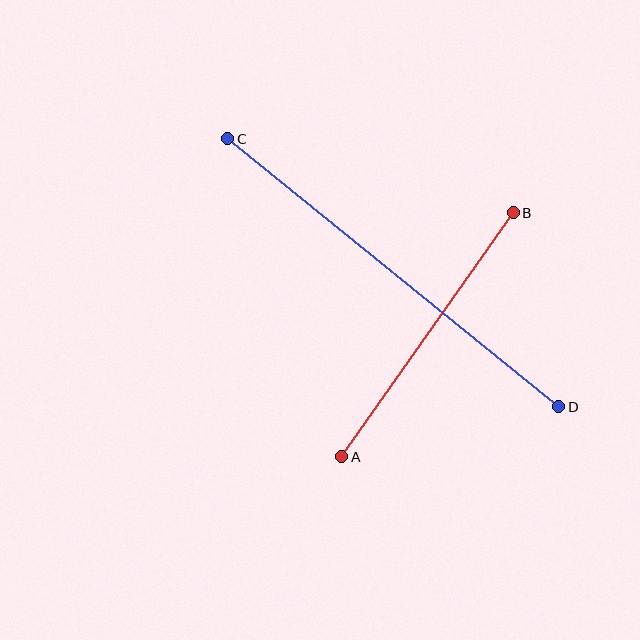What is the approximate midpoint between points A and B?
The midpoint is at approximately (428, 335) pixels.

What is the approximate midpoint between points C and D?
The midpoint is at approximately (393, 273) pixels.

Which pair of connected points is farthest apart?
Points C and D are farthest apart.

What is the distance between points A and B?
The distance is approximately 298 pixels.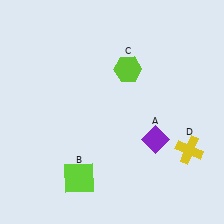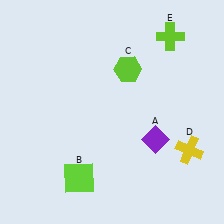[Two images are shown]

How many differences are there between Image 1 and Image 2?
There is 1 difference between the two images.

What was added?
A lime cross (E) was added in Image 2.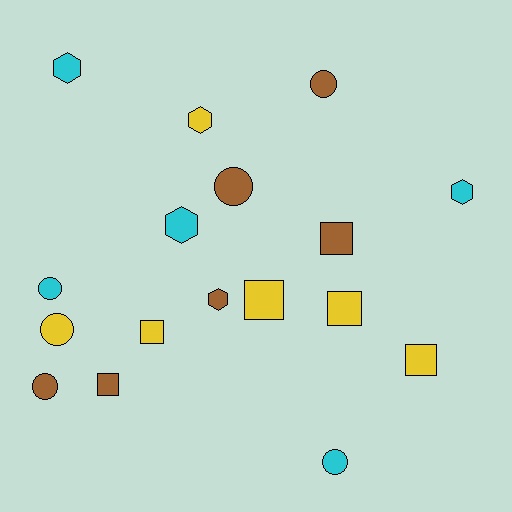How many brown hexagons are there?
There is 1 brown hexagon.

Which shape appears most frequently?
Circle, with 6 objects.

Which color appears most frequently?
Brown, with 6 objects.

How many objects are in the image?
There are 17 objects.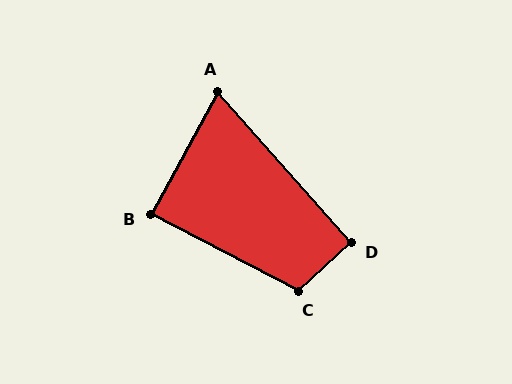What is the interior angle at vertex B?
Approximately 89 degrees (approximately right).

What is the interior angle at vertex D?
Approximately 91 degrees (approximately right).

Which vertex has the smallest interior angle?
A, at approximately 70 degrees.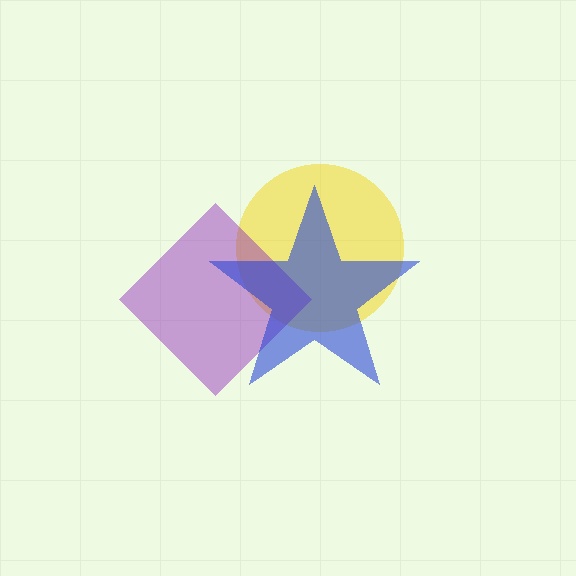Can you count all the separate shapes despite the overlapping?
Yes, there are 3 separate shapes.